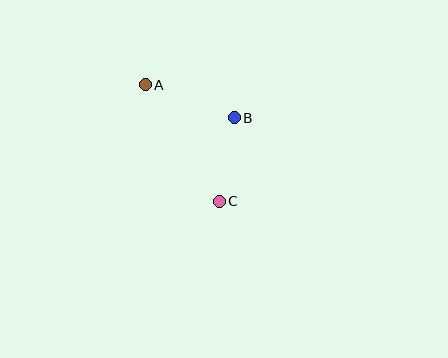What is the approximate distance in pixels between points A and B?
The distance between A and B is approximately 95 pixels.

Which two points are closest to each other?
Points B and C are closest to each other.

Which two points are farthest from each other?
Points A and C are farthest from each other.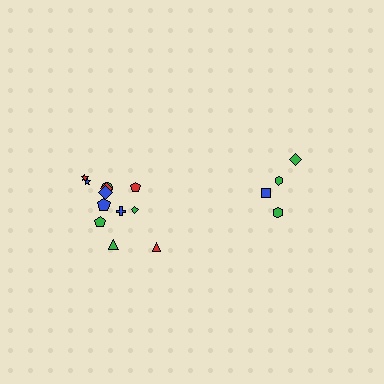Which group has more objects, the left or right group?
The left group.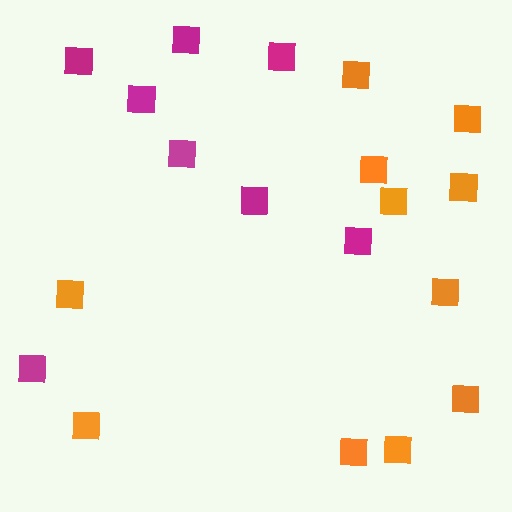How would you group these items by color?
There are 2 groups: one group of magenta squares (8) and one group of orange squares (11).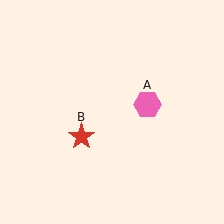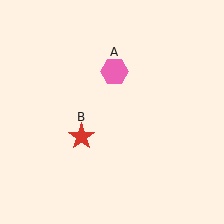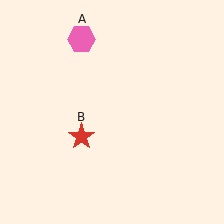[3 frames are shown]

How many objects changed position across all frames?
1 object changed position: pink hexagon (object A).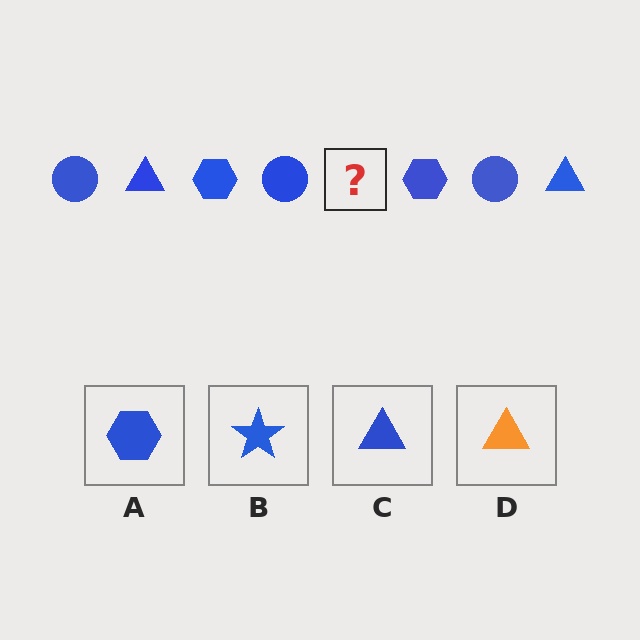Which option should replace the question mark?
Option C.